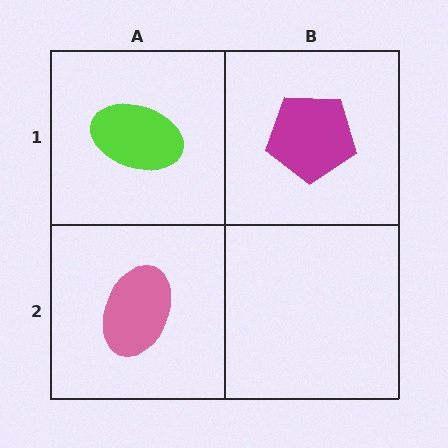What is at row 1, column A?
A lime ellipse.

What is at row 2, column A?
A pink ellipse.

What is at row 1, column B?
A magenta pentagon.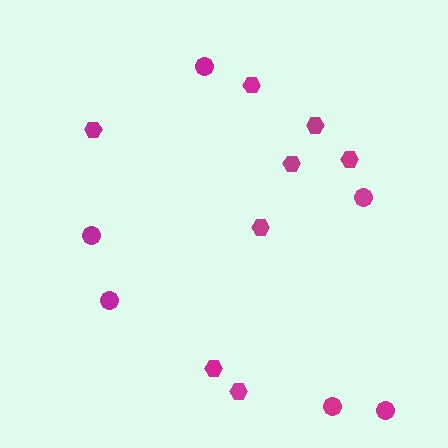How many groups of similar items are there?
There are 2 groups: one group of hexagons (8) and one group of circles (6).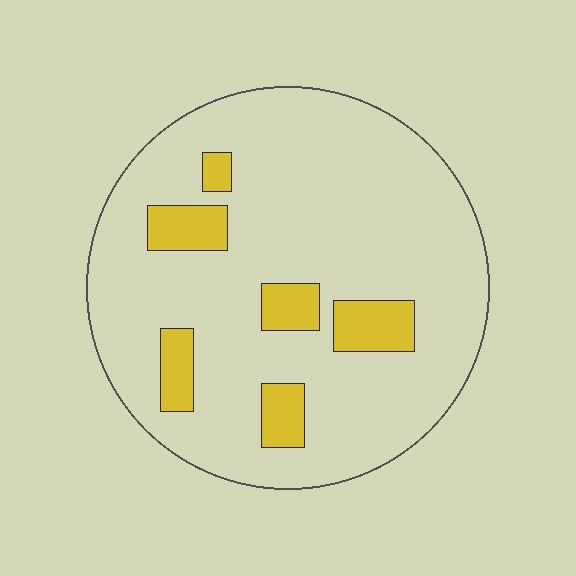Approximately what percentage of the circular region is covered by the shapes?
Approximately 15%.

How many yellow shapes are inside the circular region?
6.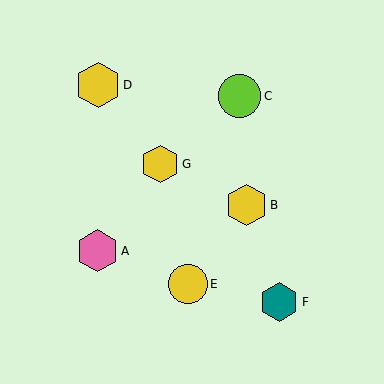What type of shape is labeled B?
Shape B is a yellow hexagon.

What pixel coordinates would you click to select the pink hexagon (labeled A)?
Click at (97, 251) to select the pink hexagon A.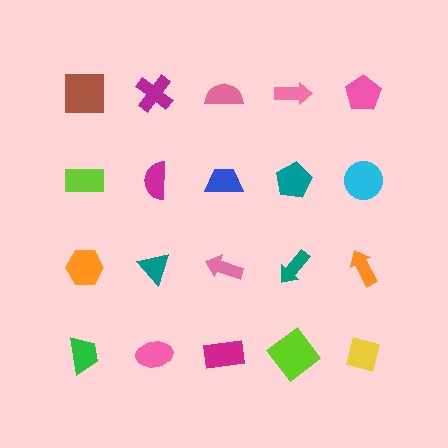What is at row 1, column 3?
A pink semicircle.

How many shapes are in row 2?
5 shapes.